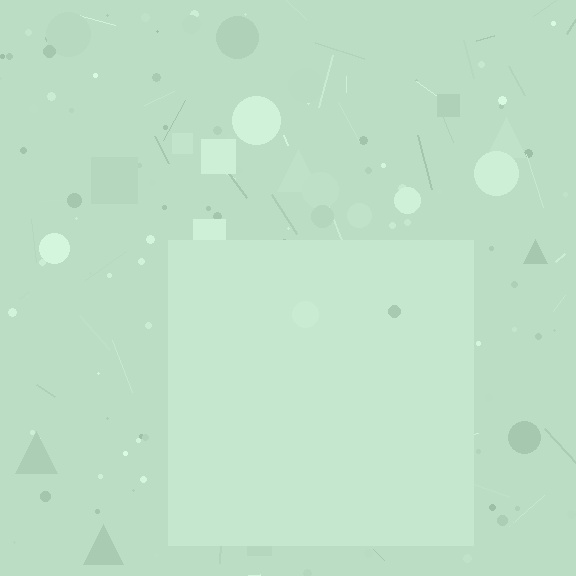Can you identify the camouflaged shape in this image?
The camouflaged shape is a square.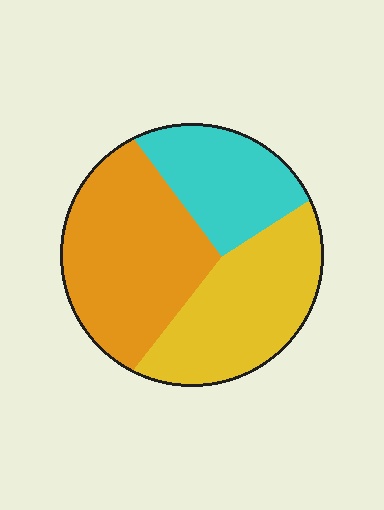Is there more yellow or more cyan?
Yellow.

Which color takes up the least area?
Cyan, at roughly 25%.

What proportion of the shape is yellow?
Yellow covers about 35% of the shape.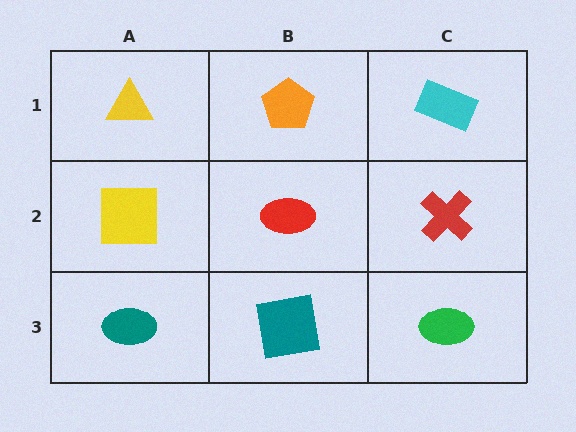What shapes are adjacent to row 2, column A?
A yellow triangle (row 1, column A), a teal ellipse (row 3, column A), a red ellipse (row 2, column B).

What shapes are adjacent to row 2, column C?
A cyan rectangle (row 1, column C), a green ellipse (row 3, column C), a red ellipse (row 2, column B).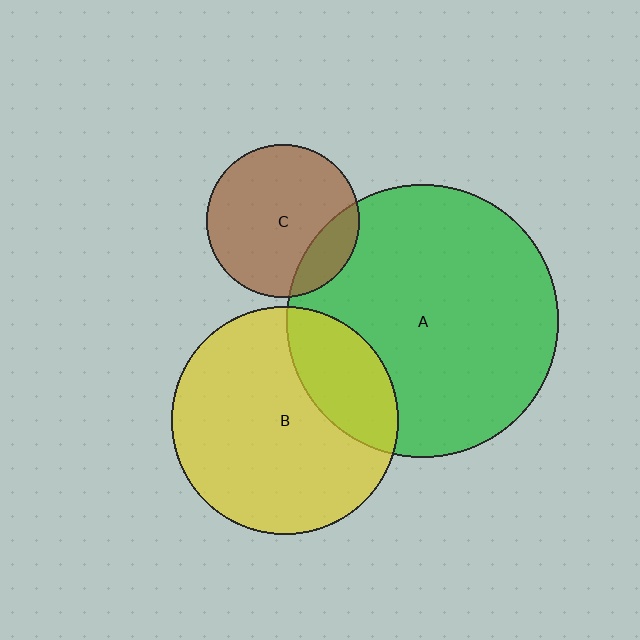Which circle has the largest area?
Circle A (green).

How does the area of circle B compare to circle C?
Approximately 2.2 times.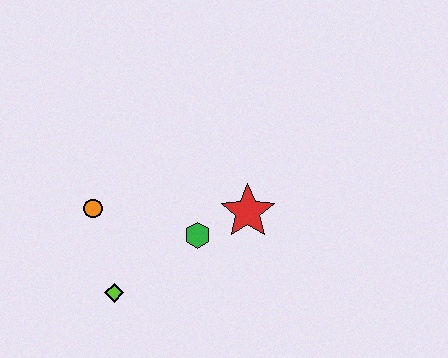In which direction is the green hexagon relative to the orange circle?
The green hexagon is to the right of the orange circle.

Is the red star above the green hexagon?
Yes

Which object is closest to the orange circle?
The lime diamond is closest to the orange circle.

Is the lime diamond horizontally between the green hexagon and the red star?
No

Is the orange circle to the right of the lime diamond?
No